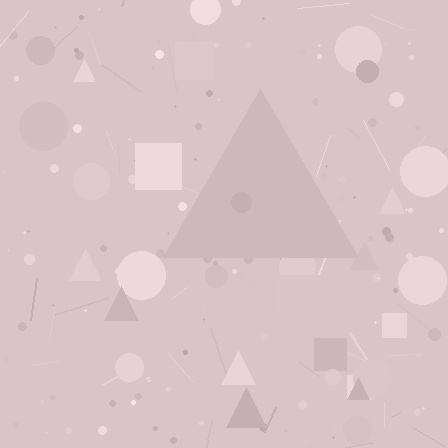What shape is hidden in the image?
A triangle is hidden in the image.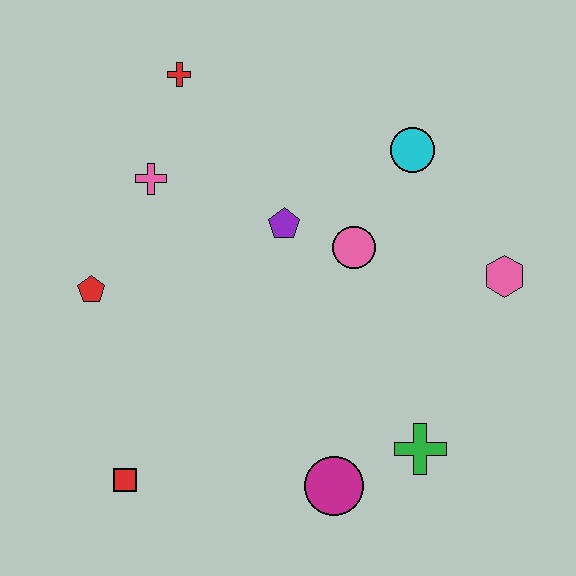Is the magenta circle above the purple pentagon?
No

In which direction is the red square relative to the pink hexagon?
The red square is to the left of the pink hexagon.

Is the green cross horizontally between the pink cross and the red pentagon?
No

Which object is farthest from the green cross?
The red cross is farthest from the green cross.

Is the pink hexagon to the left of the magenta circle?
No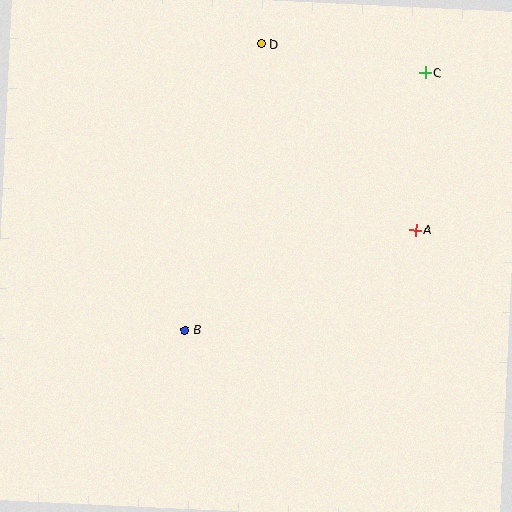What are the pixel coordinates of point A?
Point A is at (415, 230).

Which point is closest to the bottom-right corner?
Point A is closest to the bottom-right corner.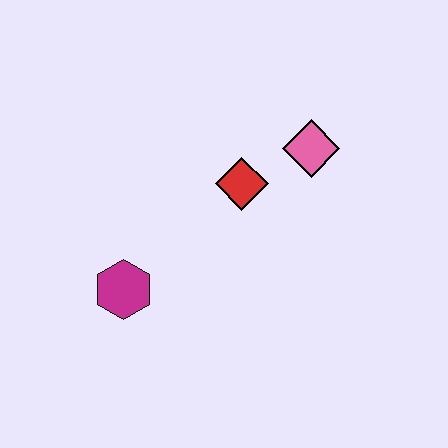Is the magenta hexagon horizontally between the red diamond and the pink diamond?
No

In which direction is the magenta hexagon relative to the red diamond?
The magenta hexagon is to the left of the red diamond.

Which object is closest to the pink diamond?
The red diamond is closest to the pink diamond.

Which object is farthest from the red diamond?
The magenta hexagon is farthest from the red diamond.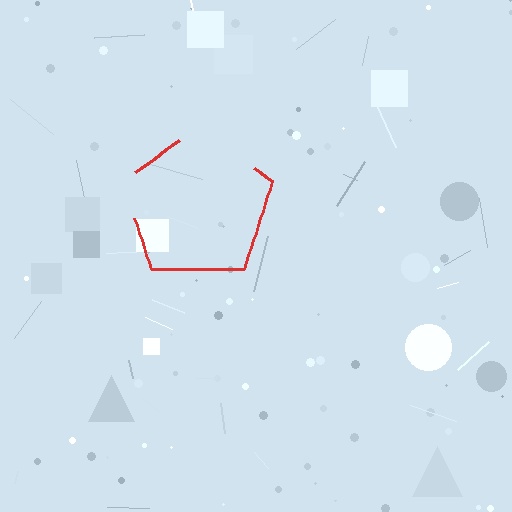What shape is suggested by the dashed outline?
The dashed outline suggests a pentagon.